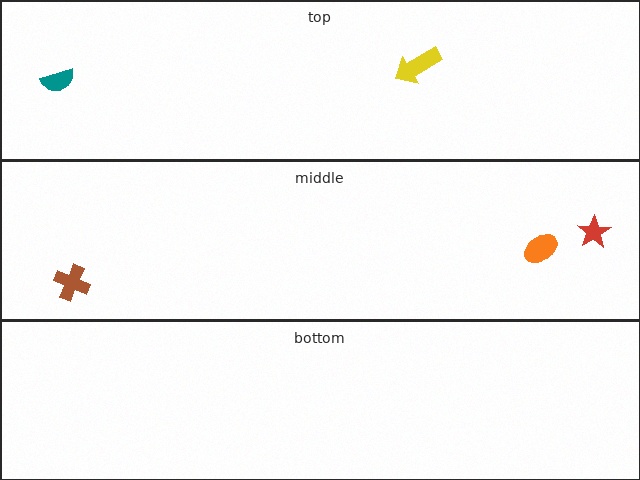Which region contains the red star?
The middle region.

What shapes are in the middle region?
The orange ellipse, the brown cross, the red star.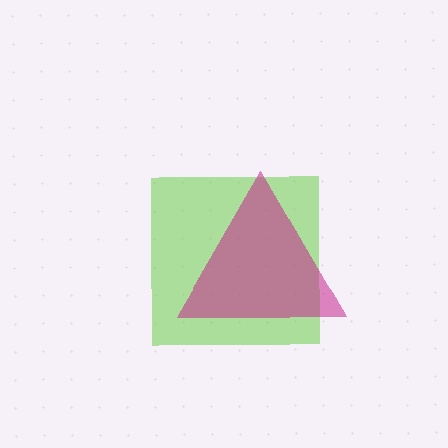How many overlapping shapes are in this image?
There are 2 overlapping shapes in the image.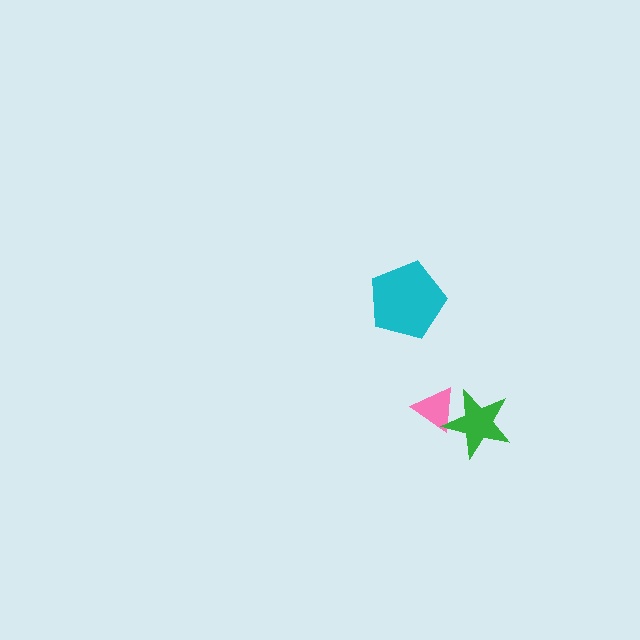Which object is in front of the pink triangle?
The green star is in front of the pink triangle.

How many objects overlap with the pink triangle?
1 object overlaps with the pink triangle.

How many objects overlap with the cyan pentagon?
0 objects overlap with the cyan pentagon.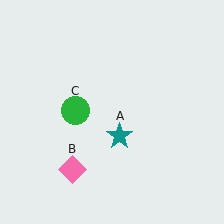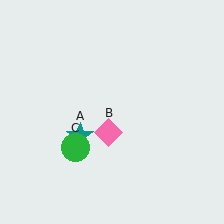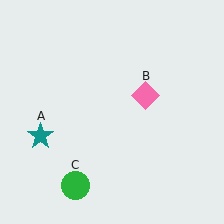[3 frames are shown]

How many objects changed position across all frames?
3 objects changed position: teal star (object A), pink diamond (object B), green circle (object C).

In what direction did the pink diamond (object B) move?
The pink diamond (object B) moved up and to the right.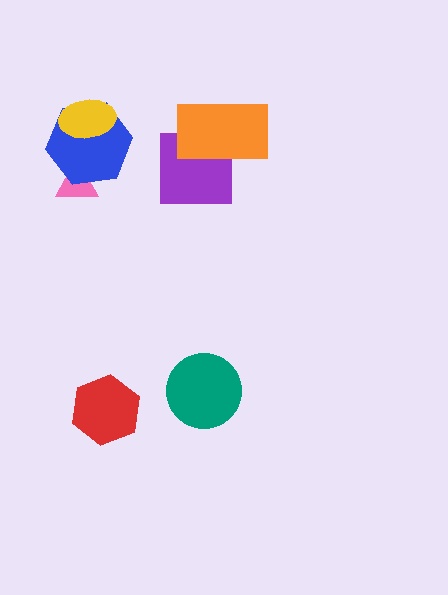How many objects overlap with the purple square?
1 object overlaps with the purple square.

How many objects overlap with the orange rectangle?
1 object overlaps with the orange rectangle.